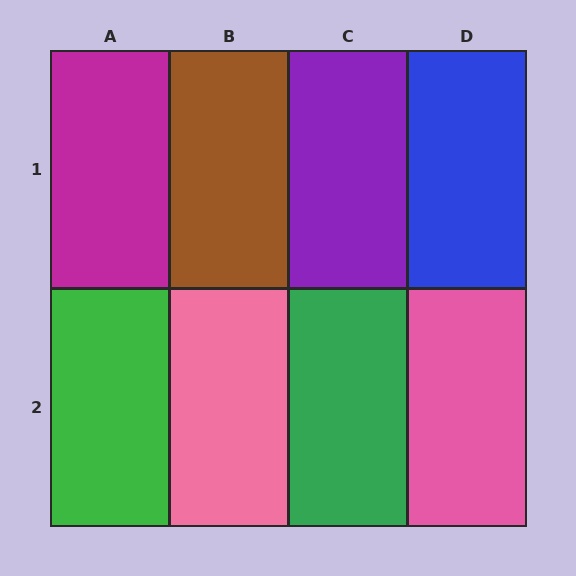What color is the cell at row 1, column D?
Blue.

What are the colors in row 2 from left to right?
Green, pink, green, pink.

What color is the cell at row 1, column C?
Purple.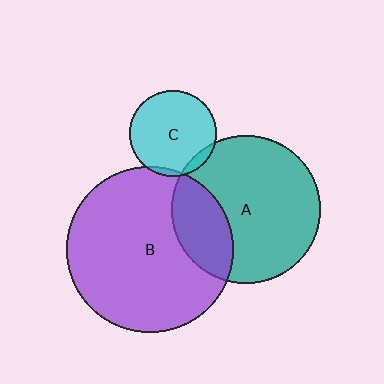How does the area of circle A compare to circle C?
Approximately 3.0 times.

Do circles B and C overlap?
Yes.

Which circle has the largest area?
Circle B (purple).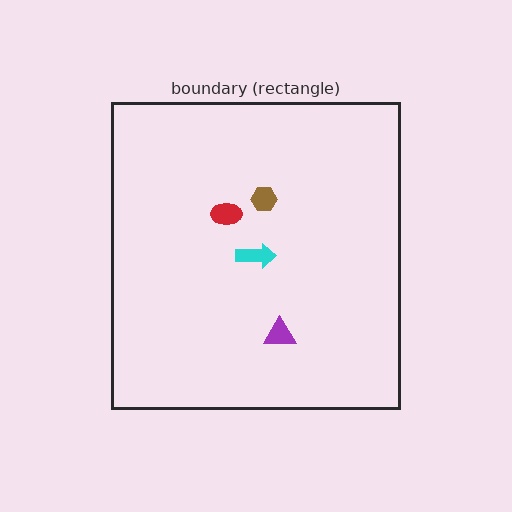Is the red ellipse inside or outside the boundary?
Inside.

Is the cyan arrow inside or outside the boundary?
Inside.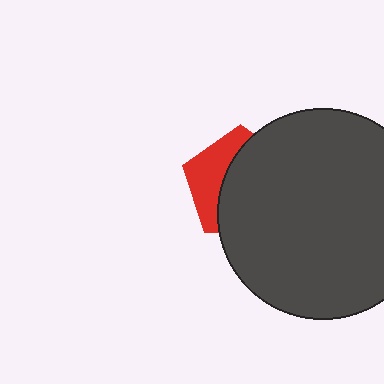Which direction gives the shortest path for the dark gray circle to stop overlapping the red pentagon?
Moving right gives the shortest separation.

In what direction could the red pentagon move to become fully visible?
The red pentagon could move left. That would shift it out from behind the dark gray circle entirely.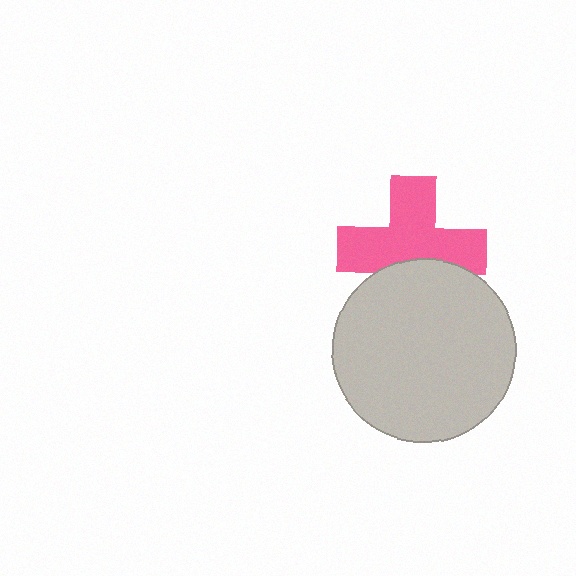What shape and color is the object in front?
The object in front is a light gray circle.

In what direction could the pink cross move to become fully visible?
The pink cross could move up. That would shift it out from behind the light gray circle entirely.